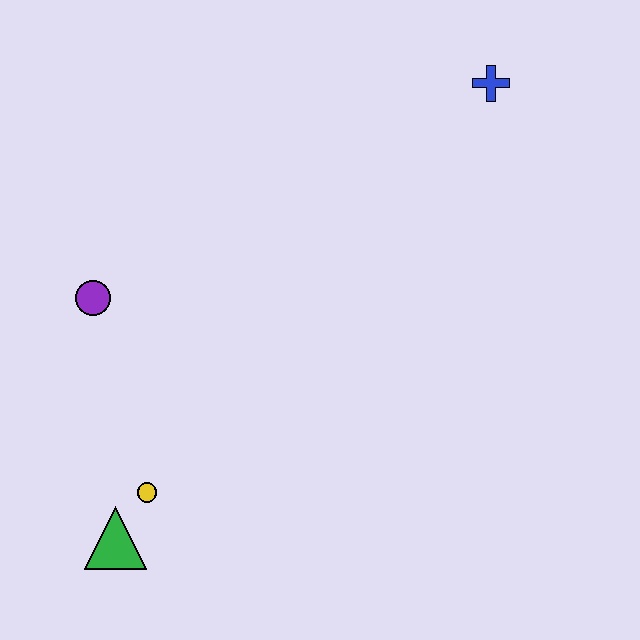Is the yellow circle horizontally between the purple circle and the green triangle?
No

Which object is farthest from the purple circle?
The blue cross is farthest from the purple circle.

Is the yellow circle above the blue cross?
No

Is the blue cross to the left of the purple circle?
No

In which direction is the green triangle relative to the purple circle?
The green triangle is below the purple circle.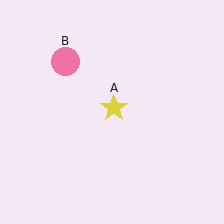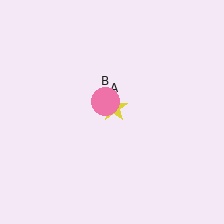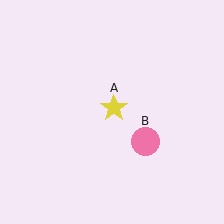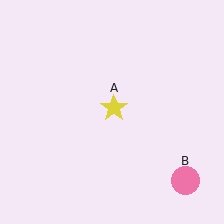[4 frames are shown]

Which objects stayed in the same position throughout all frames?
Yellow star (object A) remained stationary.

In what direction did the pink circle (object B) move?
The pink circle (object B) moved down and to the right.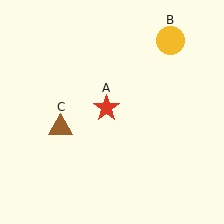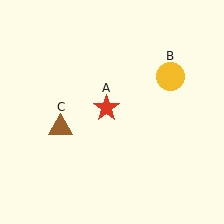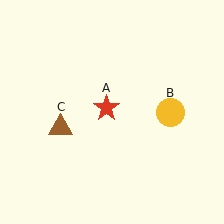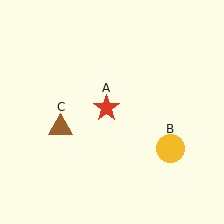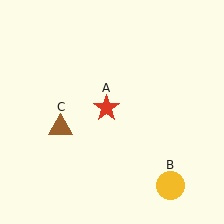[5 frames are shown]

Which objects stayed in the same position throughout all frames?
Red star (object A) and brown triangle (object C) remained stationary.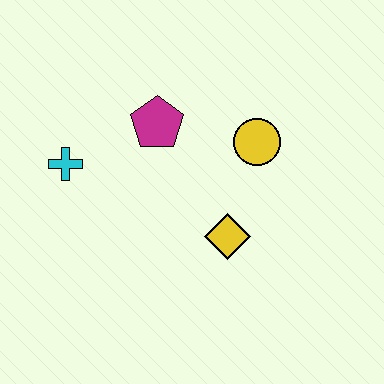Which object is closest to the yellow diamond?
The yellow circle is closest to the yellow diamond.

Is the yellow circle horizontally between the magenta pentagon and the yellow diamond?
No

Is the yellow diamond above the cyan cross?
No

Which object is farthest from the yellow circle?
The cyan cross is farthest from the yellow circle.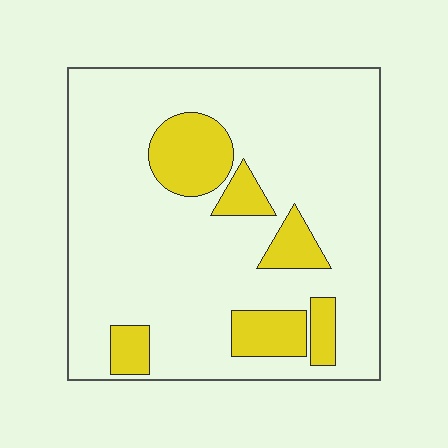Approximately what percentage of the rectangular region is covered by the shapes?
Approximately 20%.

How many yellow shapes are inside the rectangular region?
6.